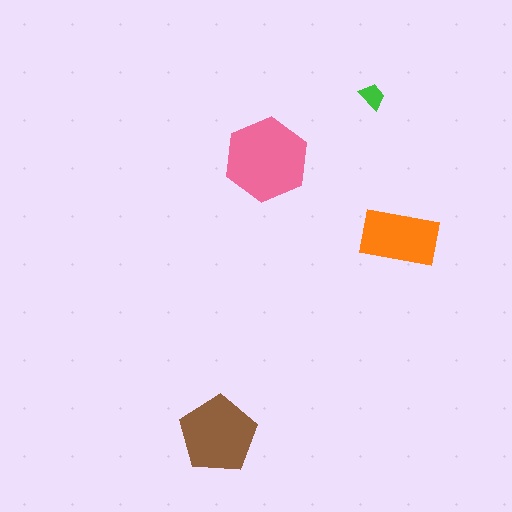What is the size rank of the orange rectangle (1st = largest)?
3rd.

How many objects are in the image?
There are 4 objects in the image.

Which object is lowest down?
The brown pentagon is bottommost.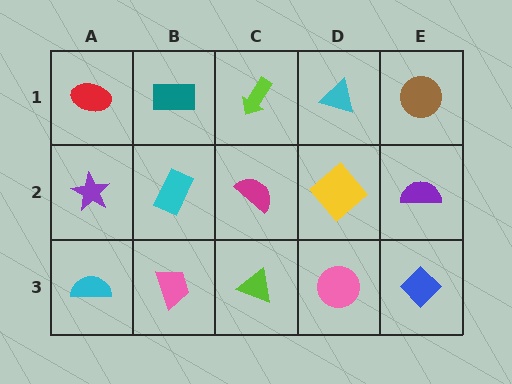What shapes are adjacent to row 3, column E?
A purple semicircle (row 2, column E), a pink circle (row 3, column D).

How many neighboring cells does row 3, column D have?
3.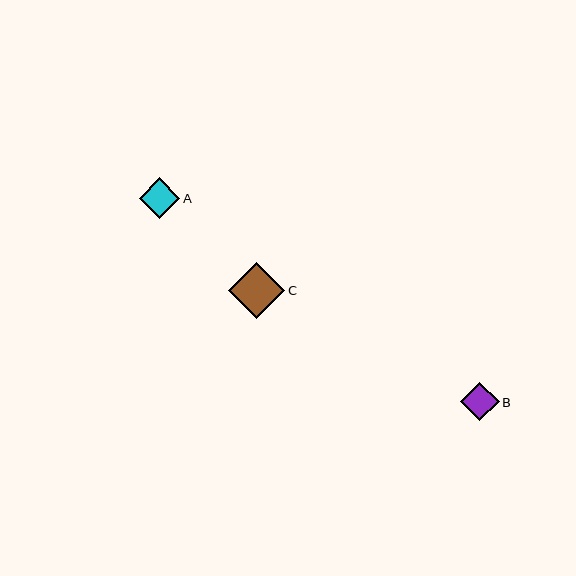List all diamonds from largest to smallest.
From largest to smallest: C, A, B.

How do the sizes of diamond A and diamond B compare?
Diamond A and diamond B are approximately the same size.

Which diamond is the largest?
Diamond C is the largest with a size of approximately 56 pixels.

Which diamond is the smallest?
Diamond B is the smallest with a size of approximately 39 pixels.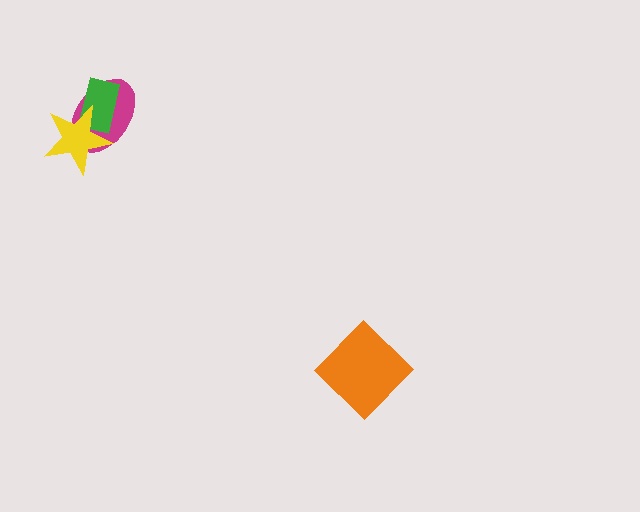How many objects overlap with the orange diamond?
0 objects overlap with the orange diamond.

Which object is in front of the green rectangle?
The yellow star is in front of the green rectangle.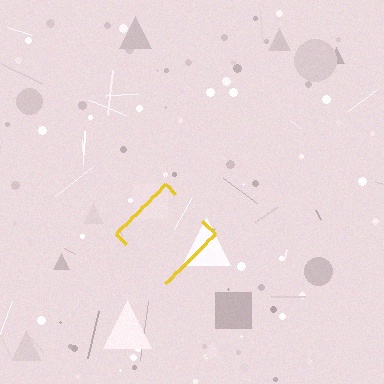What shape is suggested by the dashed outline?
The dashed outline suggests a diamond.